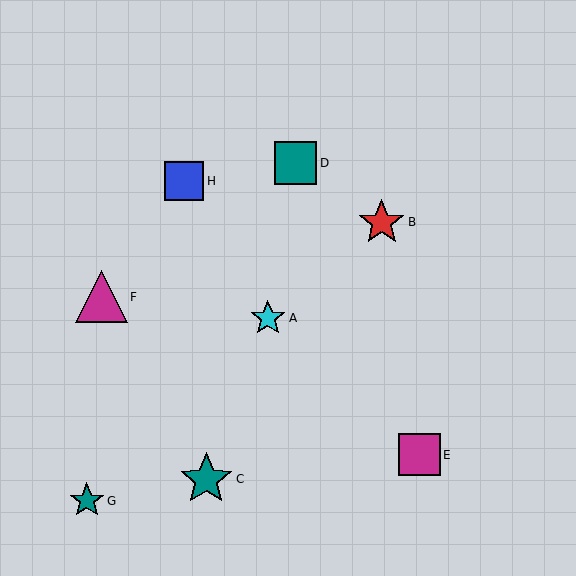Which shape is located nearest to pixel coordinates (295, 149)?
The teal square (labeled D) at (296, 163) is nearest to that location.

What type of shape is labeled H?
Shape H is a blue square.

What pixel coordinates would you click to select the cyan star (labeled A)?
Click at (268, 318) to select the cyan star A.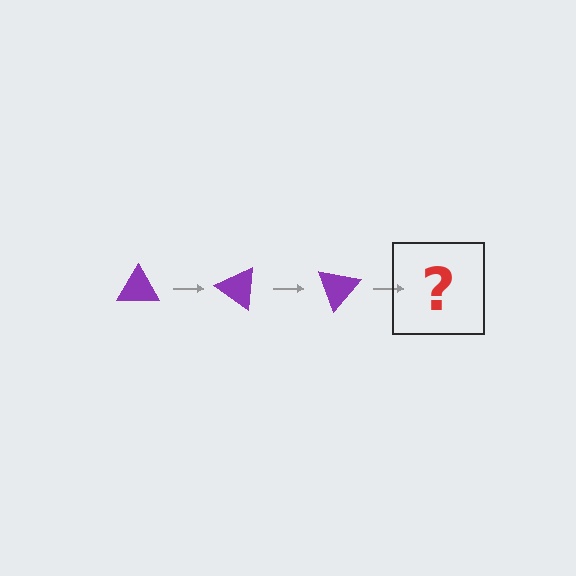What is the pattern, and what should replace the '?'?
The pattern is that the triangle rotates 35 degrees each step. The '?' should be a purple triangle rotated 105 degrees.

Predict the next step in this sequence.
The next step is a purple triangle rotated 105 degrees.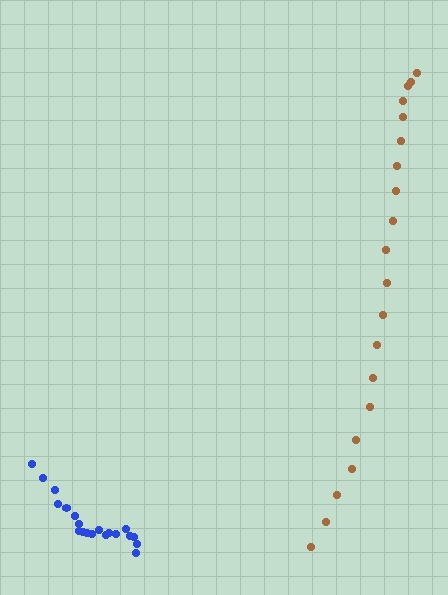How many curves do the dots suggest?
There are 2 distinct paths.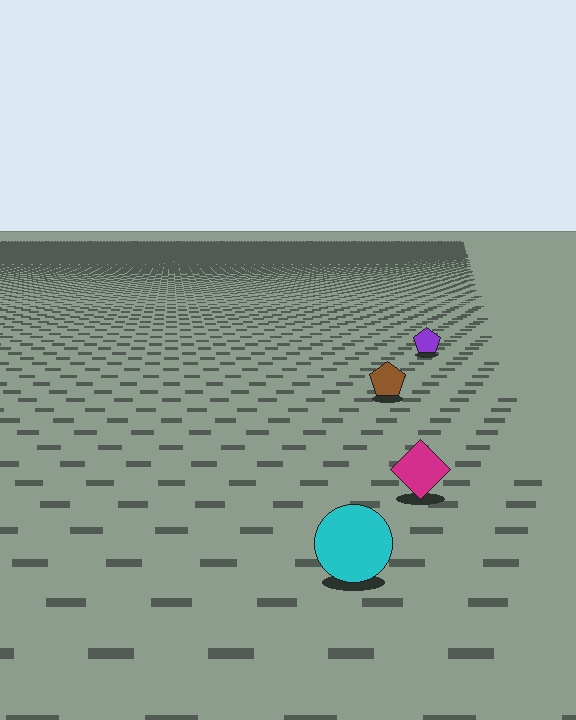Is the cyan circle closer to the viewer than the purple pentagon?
Yes. The cyan circle is closer — you can tell from the texture gradient: the ground texture is coarser near it.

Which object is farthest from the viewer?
The purple pentagon is farthest from the viewer. It appears smaller and the ground texture around it is denser.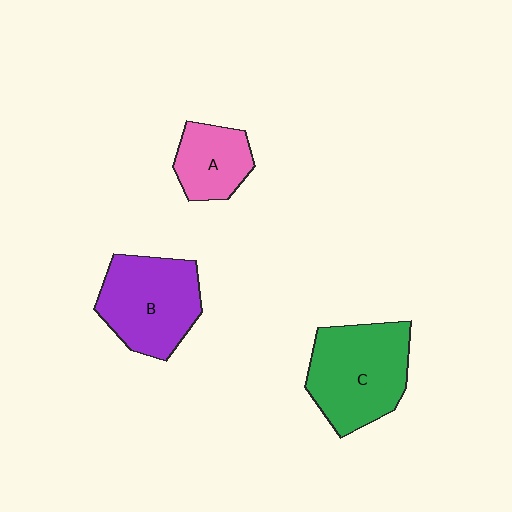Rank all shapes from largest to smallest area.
From largest to smallest: C (green), B (purple), A (pink).